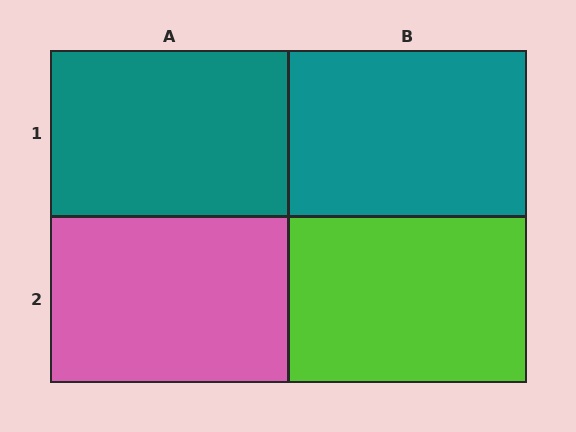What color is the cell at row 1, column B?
Teal.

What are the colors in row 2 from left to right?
Pink, lime.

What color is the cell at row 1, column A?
Teal.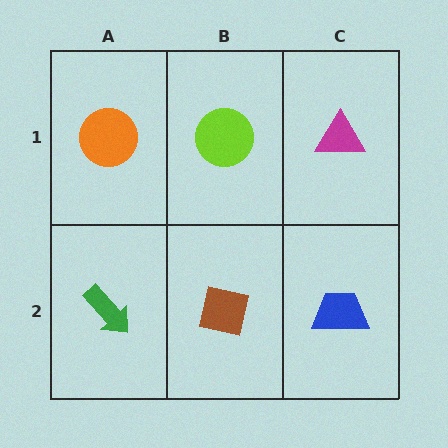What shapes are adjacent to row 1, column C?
A blue trapezoid (row 2, column C), a lime circle (row 1, column B).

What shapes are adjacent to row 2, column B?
A lime circle (row 1, column B), a green arrow (row 2, column A), a blue trapezoid (row 2, column C).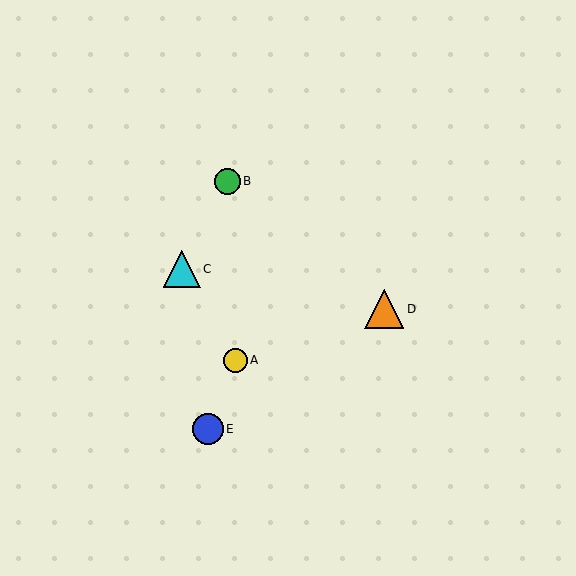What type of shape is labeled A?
Shape A is a yellow circle.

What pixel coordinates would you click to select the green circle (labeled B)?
Click at (227, 181) to select the green circle B.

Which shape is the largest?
The orange triangle (labeled D) is the largest.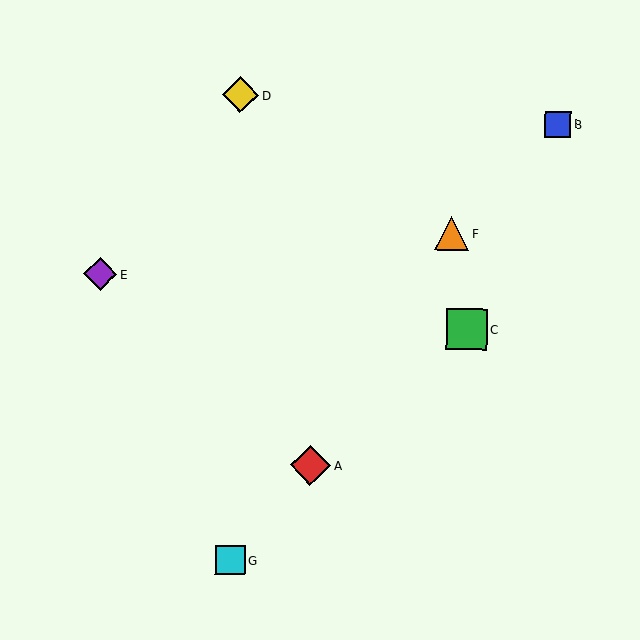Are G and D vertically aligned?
Yes, both are at x≈230.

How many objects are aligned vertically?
2 objects (D, G) are aligned vertically.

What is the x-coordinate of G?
Object G is at x≈230.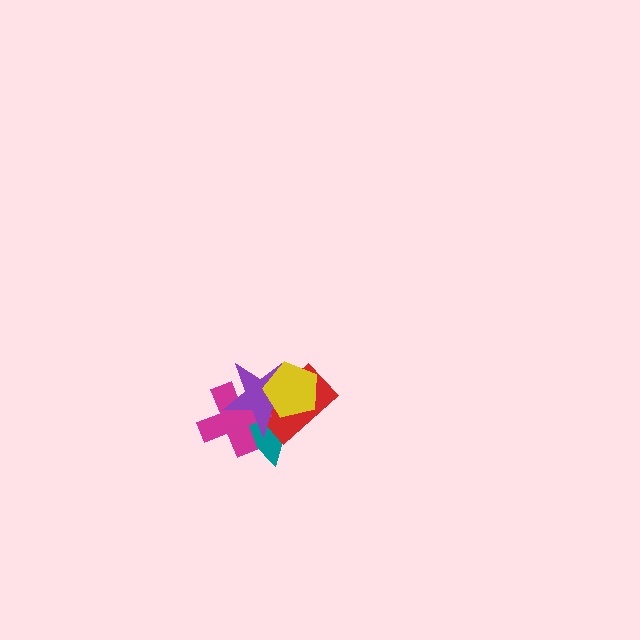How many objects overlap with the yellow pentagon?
3 objects overlap with the yellow pentagon.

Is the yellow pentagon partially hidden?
No, no other shape covers it.